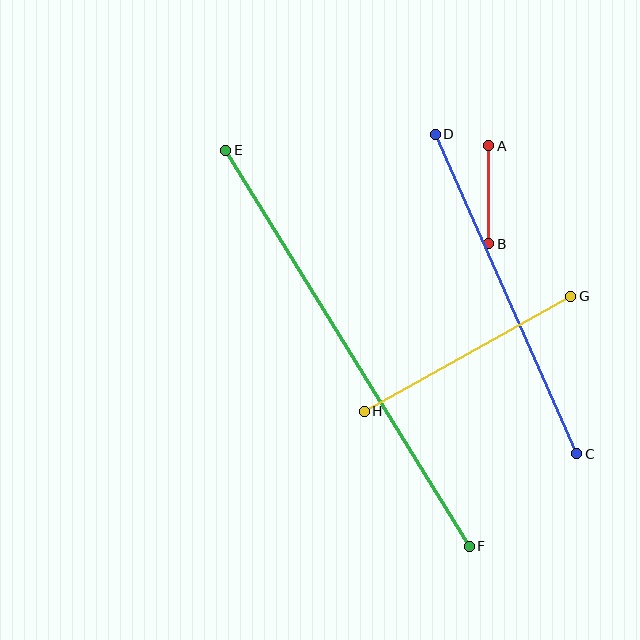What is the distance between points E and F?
The distance is approximately 465 pixels.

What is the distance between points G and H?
The distance is approximately 237 pixels.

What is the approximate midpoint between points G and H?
The midpoint is at approximately (467, 354) pixels.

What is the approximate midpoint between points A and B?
The midpoint is at approximately (489, 195) pixels.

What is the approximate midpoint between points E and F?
The midpoint is at approximately (348, 348) pixels.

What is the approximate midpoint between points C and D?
The midpoint is at approximately (506, 294) pixels.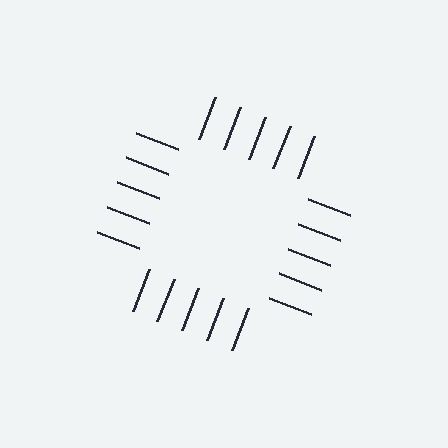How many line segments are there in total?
20 — 5 along each of the 4 edges.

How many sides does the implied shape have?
4 sides — the line-ends trace a square.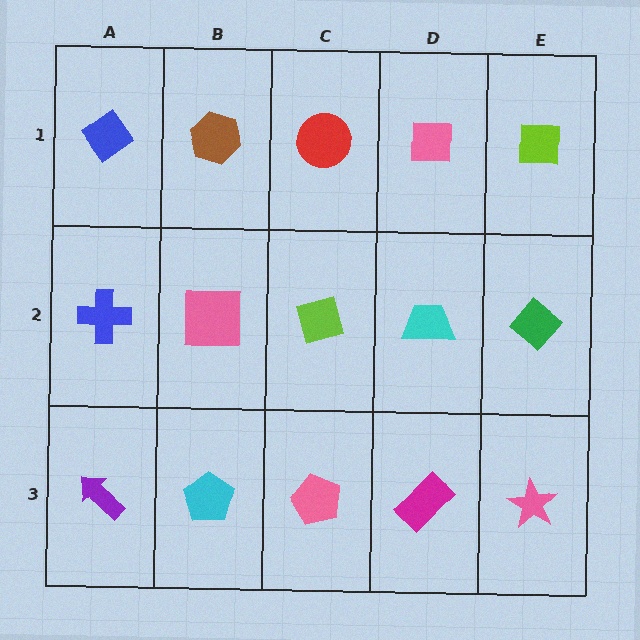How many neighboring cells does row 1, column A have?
2.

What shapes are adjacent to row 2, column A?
A blue diamond (row 1, column A), a purple arrow (row 3, column A), a pink square (row 2, column B).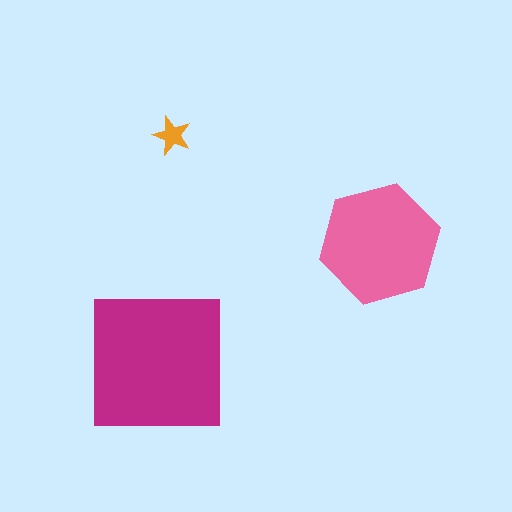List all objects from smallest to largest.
The orange star, the pink hexagon, the magenta square.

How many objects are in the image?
There are 3 objects in the image.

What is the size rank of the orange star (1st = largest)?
3rd.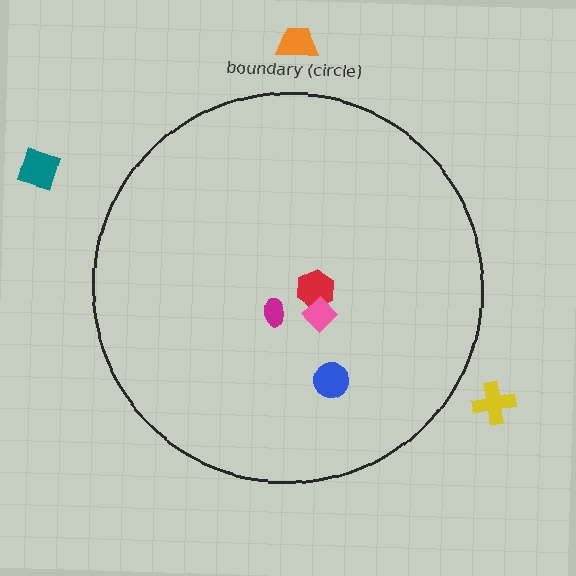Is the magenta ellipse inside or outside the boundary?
Inside.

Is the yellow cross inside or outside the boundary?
Outside.